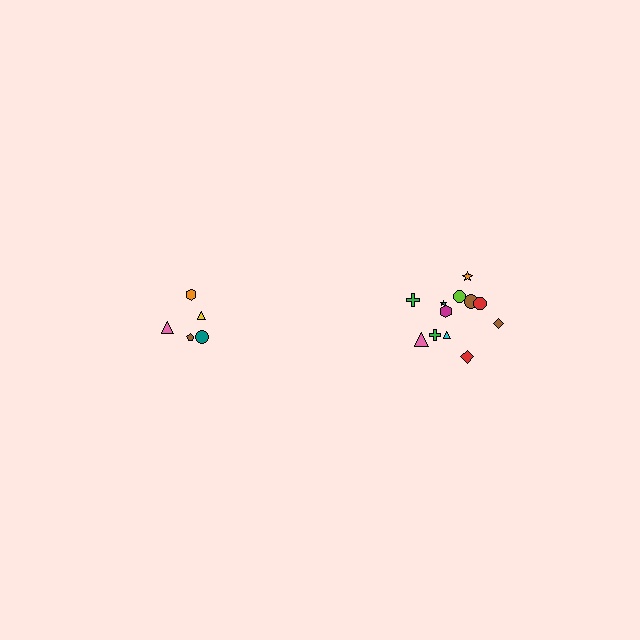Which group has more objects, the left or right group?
The right group.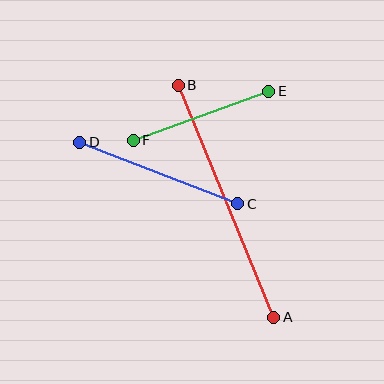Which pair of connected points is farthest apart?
Points A and B are farthest apart.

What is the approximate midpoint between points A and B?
The midpoint is at approximately (226, 201) pixels.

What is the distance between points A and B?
The distance is approximately 251 pixels.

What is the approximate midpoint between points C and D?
The midpoint is at approximately (159, 173) pixels.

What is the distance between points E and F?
The distance is approximately 144 pixels.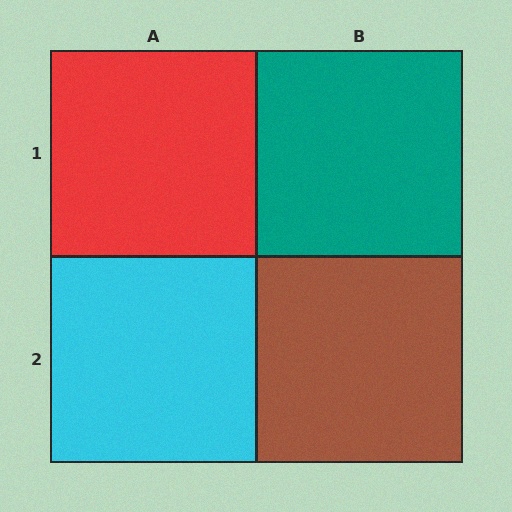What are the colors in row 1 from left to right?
Red, teal.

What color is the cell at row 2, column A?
Cyan.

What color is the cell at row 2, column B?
Brown.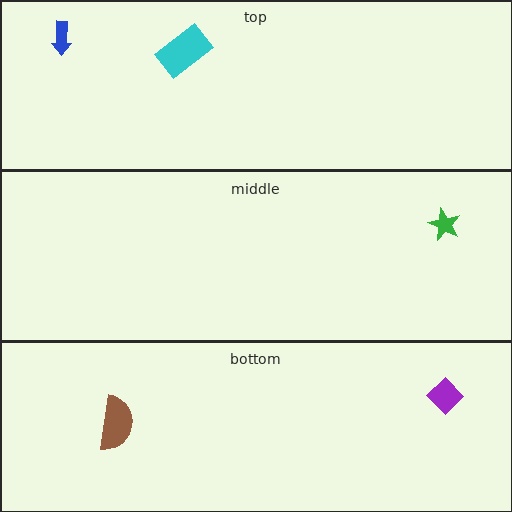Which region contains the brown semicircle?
The bottom region.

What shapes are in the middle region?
The green star.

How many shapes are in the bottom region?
2.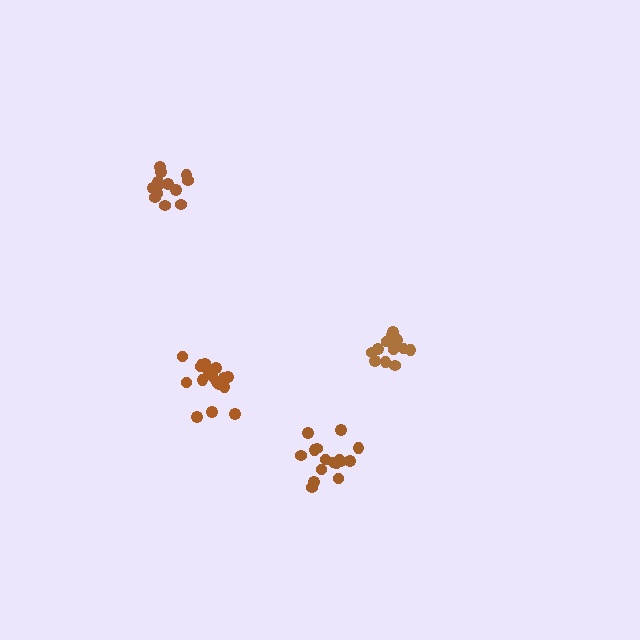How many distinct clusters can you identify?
There are 4 distinct clusters.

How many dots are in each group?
Group 1: 14 dots, Group 2: 17 dots, Group 3: 13 dots, Group 4: 16 dots (60 total).